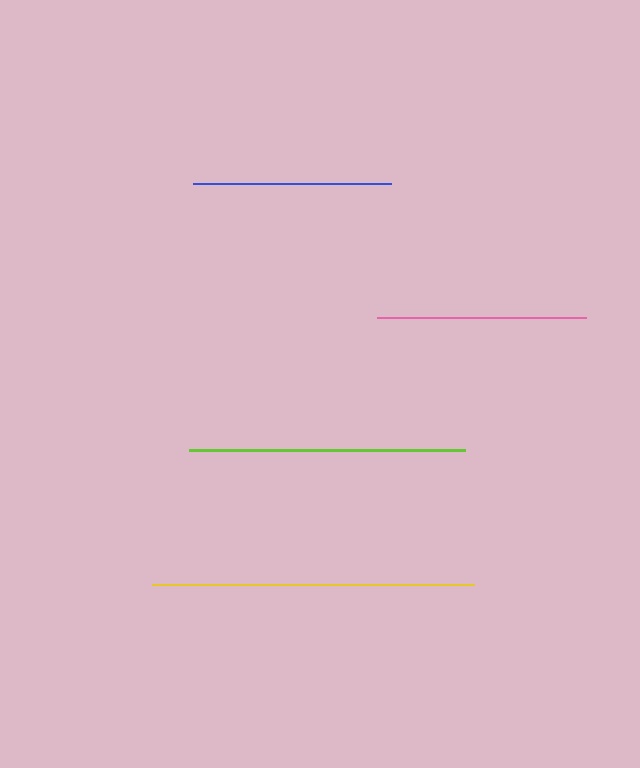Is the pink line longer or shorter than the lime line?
The lime line is longer than the pink line.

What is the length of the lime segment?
The lime segment is approximately 276 pixels long.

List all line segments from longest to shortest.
From longest to shortest: yellow, lime, pink, blue.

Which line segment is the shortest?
The blue line is the shortest at approximately 198 pixels.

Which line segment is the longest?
The yellow line is the longest at approximately 322 pixels.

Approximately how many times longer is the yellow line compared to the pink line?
The yellow line is approximately 1.5 times the length of the pink line.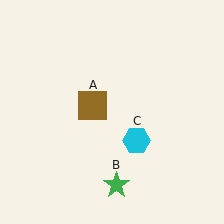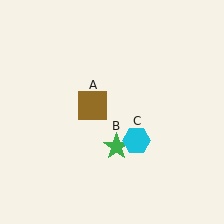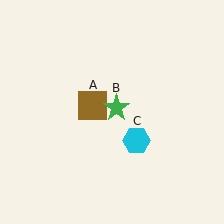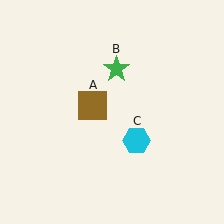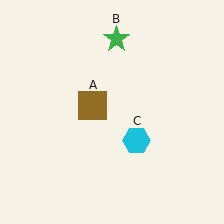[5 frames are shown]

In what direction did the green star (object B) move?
The green star (object B) moved up.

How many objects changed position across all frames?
1 object changed position: green star (object B).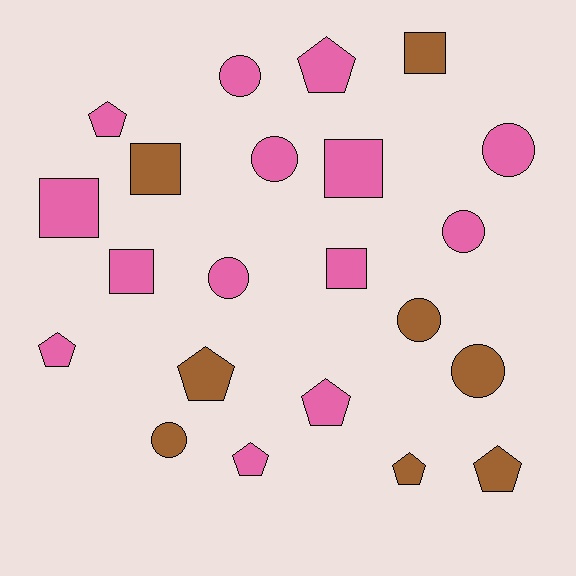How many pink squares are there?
There are 4 pink squares.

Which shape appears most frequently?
Circle, with 8 objects.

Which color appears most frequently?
Pink, with 14 objects.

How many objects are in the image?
There are 22 objects.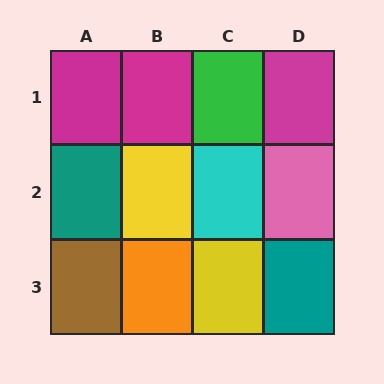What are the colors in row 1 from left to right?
Magenta, magenta, green, magenta.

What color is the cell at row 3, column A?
Brown.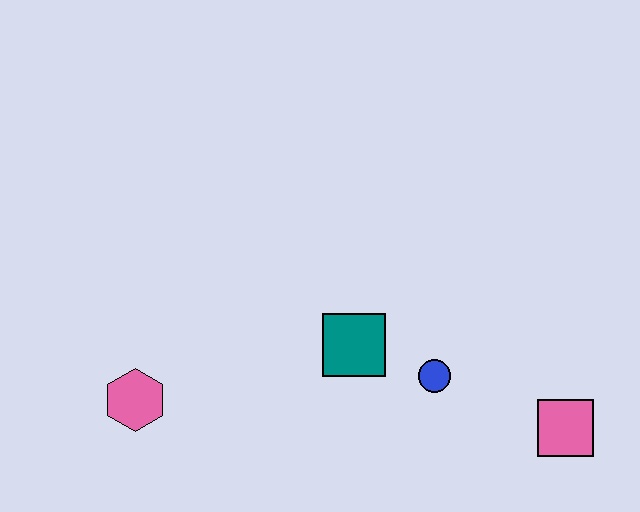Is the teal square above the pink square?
Yes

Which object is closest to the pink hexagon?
The teal square is closest to the pink hexagon.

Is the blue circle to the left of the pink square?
Yes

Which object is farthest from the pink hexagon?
The pink square is farthest from the pink hexagon.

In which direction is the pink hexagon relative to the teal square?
The pink hexagon is to the left of the teal square.